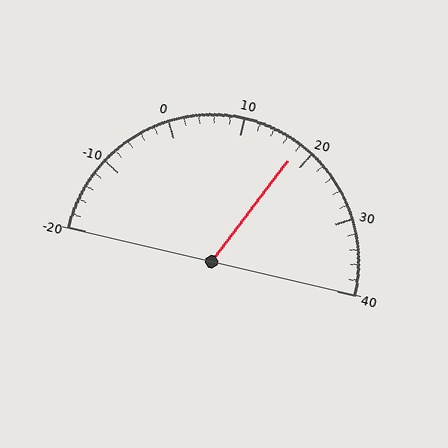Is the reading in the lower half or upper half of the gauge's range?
The reading is in the upper half of the range (-20 to 40).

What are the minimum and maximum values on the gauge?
The gauge ranges from -20 to 40.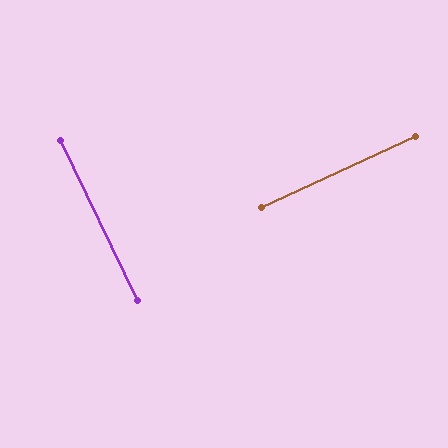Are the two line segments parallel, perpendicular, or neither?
Perpendicular — they meet at approximately 89°.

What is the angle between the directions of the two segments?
Approximately 89 degrees.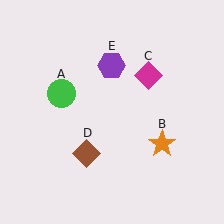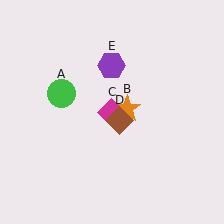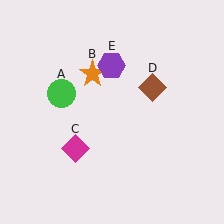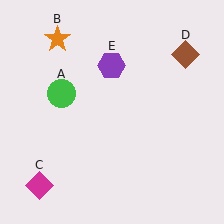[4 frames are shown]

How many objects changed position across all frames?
3 objects changed position: orange star (object B), magenta diamond (object C), brown diamond (object D).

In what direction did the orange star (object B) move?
The orange star (object B) moved up and to the left.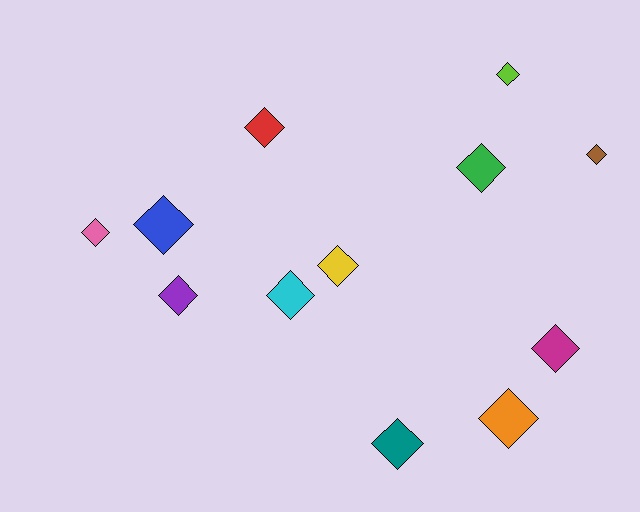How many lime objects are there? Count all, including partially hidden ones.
There is 1 lime object.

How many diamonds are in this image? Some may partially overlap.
There are 12 diamonds.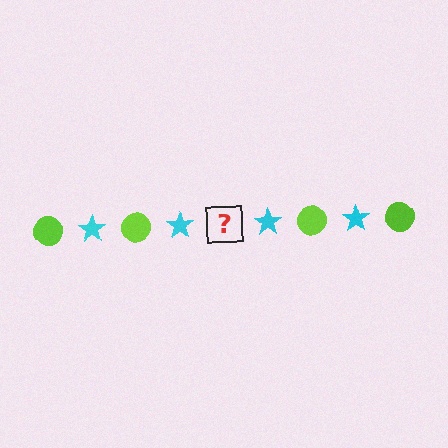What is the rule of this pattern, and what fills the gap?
The rule is that the pattern alternates between lime circle and cyan star. The gap should be filled with a lime circle.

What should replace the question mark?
The question mark should be replaced with a lime circle.